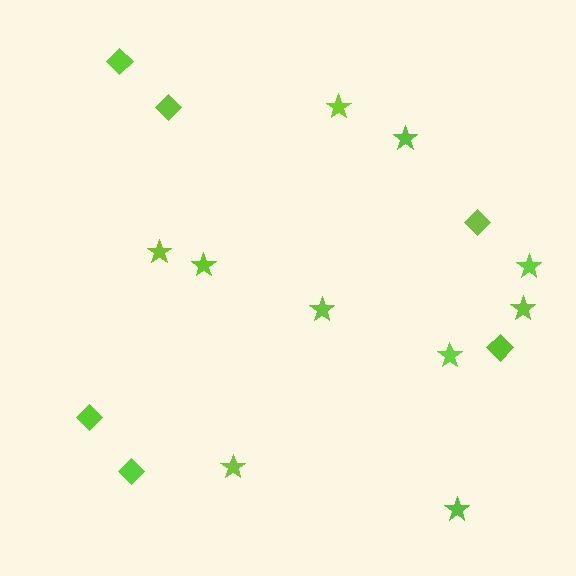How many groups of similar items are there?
There are 2 groups: one group of stars (10) and one group of diamonds (6).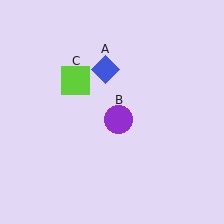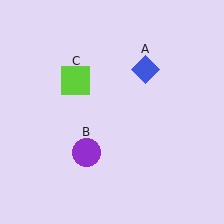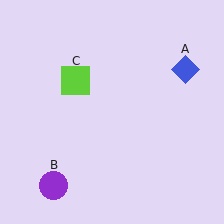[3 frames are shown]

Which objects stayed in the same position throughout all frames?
Lime square (object C) remained stationary.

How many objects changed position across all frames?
2 objects changed position: blue diamond (object A), purple circle (object B).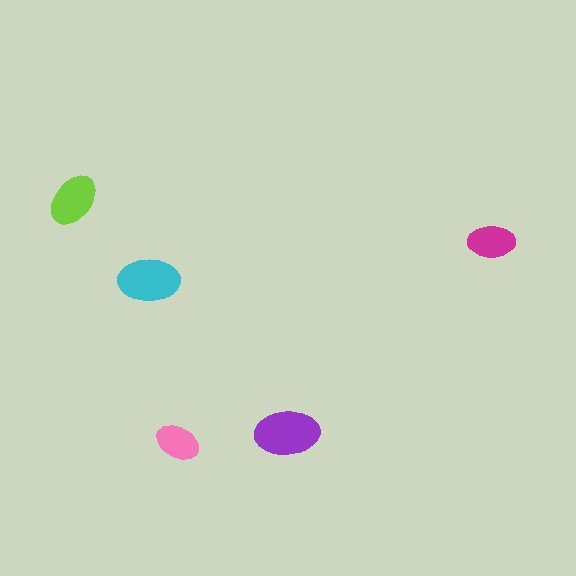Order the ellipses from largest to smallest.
the purple one, the cyan one, the lime one, the magenta one, the pink one.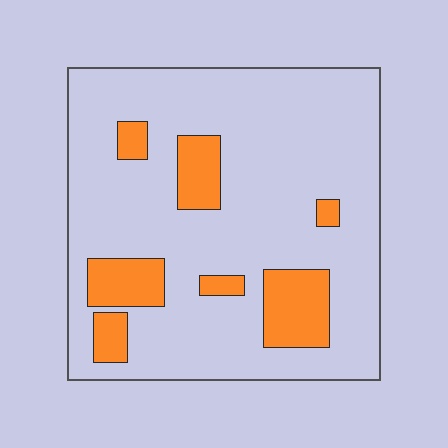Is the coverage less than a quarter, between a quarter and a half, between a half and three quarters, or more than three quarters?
Less than a quarter.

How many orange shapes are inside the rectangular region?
7.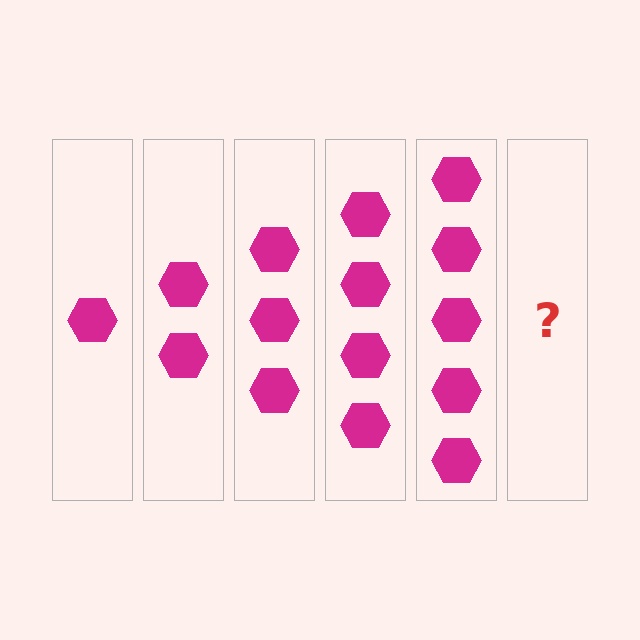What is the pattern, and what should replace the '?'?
The pattern is that each step adds one more hexagon. The '?' should be 6 hexagons.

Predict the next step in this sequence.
The next step is 6 hexagons.